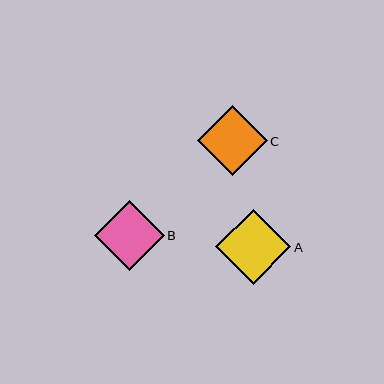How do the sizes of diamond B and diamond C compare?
Diamond B and diamond C are approximately the same size.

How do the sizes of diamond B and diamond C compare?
Diamond B and diamond C are approximately the same size.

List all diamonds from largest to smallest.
From largest to smallest: A, B, C.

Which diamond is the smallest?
Diamond C is the smallest with a size of approximately 70 pixels.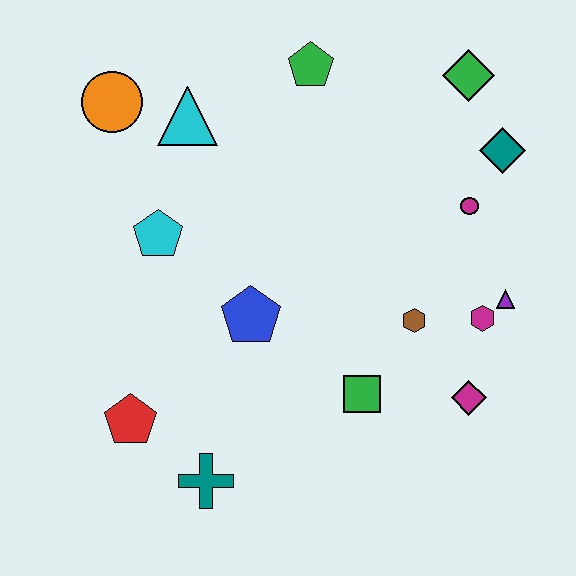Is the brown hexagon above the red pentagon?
Yes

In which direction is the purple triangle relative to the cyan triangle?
The purple triangle is to the right of the cyan triangle.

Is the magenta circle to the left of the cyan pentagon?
No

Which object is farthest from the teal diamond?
The red pentagon is farthest from the teal diamond.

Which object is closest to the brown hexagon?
The magenta hexagon is closest to the brown hexagon.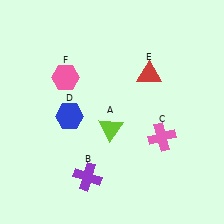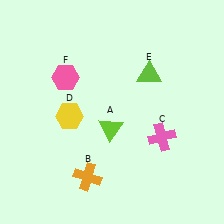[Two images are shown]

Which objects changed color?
B changed from purple to orange. D changed from blue to yellow. E changed from red to lime.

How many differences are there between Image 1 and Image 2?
There are 3 differences between the two images.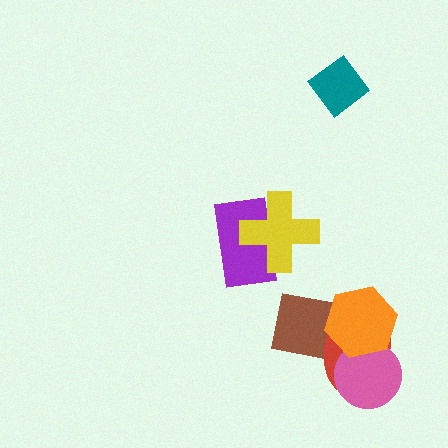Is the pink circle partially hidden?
Yes, it is partially covered by another shape.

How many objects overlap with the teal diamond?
0 objects overlap with the teal diamond.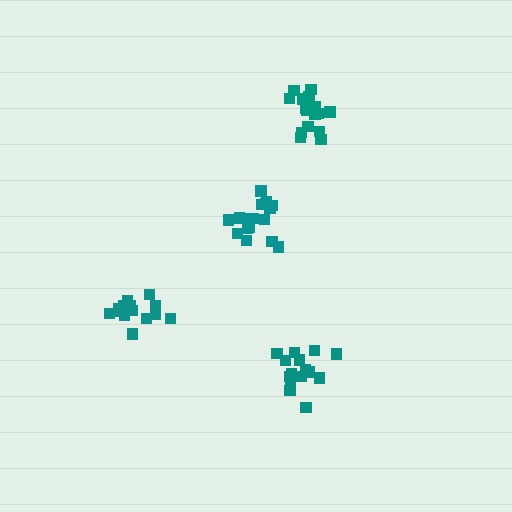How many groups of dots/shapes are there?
There are 4 groups.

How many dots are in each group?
Group 1: 17 dots, Group 2: 15 dots, Group 3: 15 dots, Group 4: 16 dots (63 total).